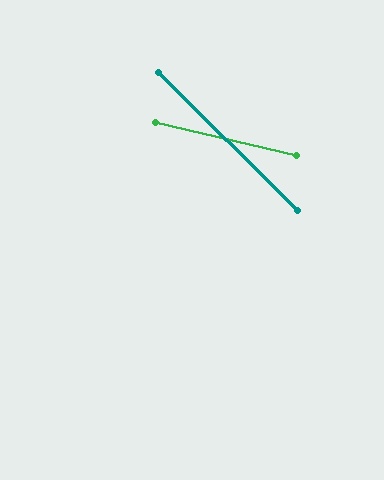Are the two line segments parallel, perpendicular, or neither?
Neither parallel nor perpendicular — they differ by about 31°.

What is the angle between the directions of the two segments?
Approximately 31 degrees.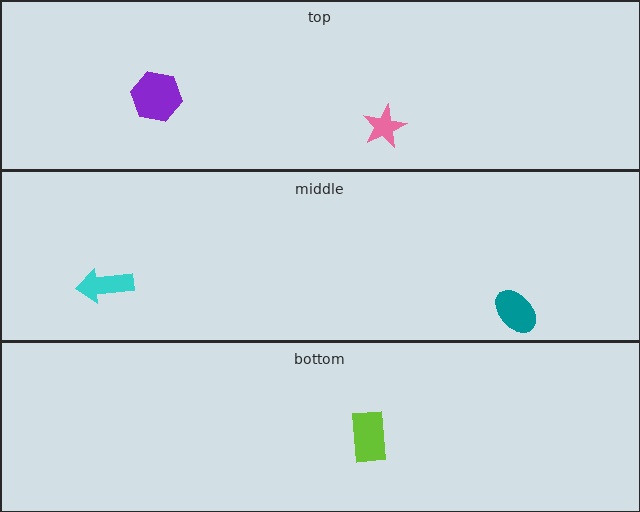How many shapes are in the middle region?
2.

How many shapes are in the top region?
2.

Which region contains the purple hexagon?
The top region.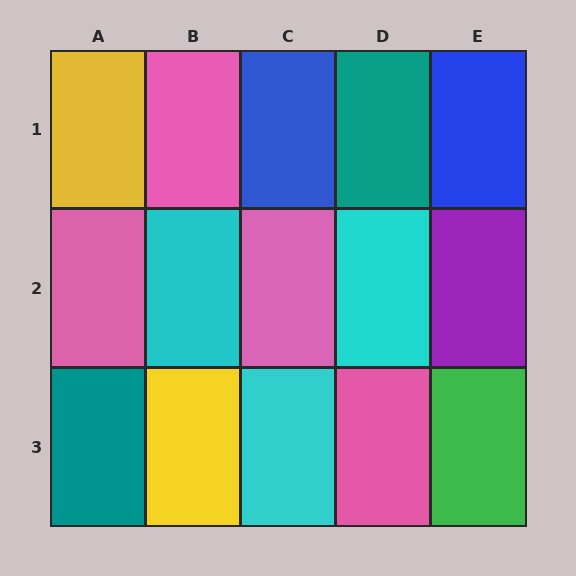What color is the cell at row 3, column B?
Yellow.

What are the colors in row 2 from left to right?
Pink, cyan, pink, cyan, purple.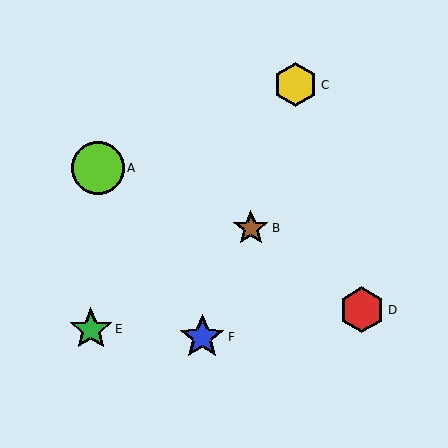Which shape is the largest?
The lime circle (labeled A) is the largest.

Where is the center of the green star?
The center of the green star is at (91, 329).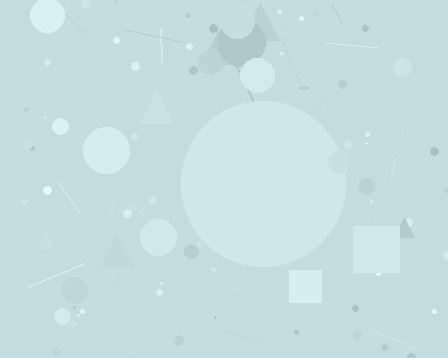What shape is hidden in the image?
A circle is hidden in the image.